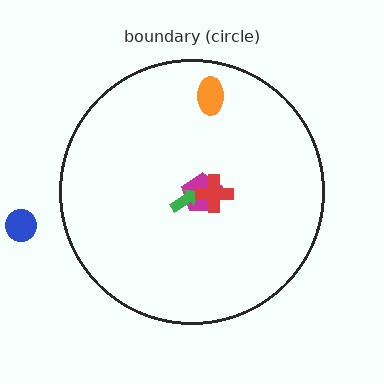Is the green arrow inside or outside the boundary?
Inside.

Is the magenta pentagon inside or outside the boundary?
Inside.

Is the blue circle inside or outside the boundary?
Outside.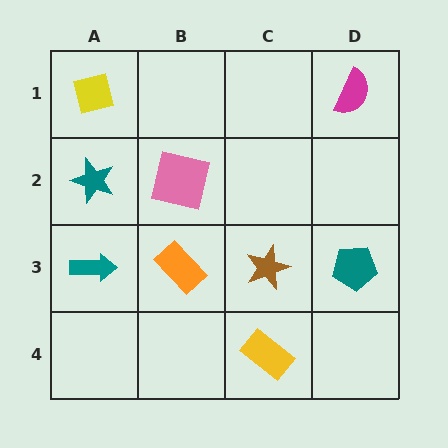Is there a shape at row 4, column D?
No, that cell is empty.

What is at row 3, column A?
A teal arrow.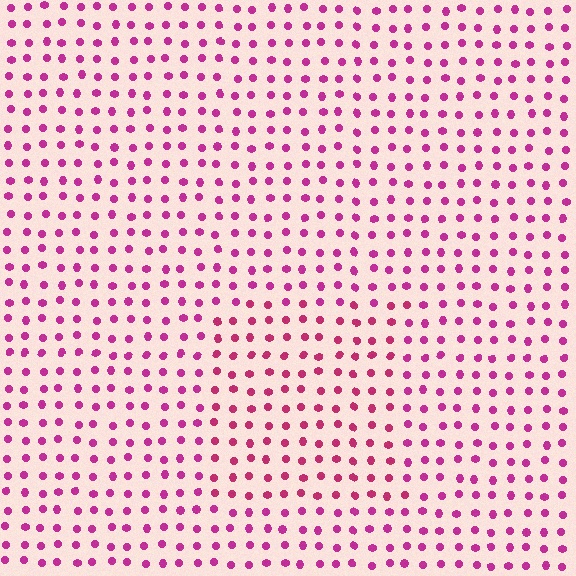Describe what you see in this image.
The image is filled with small magenta elements in a uniform arrangement. A rectangle-shaped region is visible where the elements are tinted to a slightly different hue, forming a subtle color boundary.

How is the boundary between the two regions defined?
The boundary is defined purely by a slight shift in hue (about 17 degrees). Spacing, size, and orientation are identical on both sides.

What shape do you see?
I see a rectangle.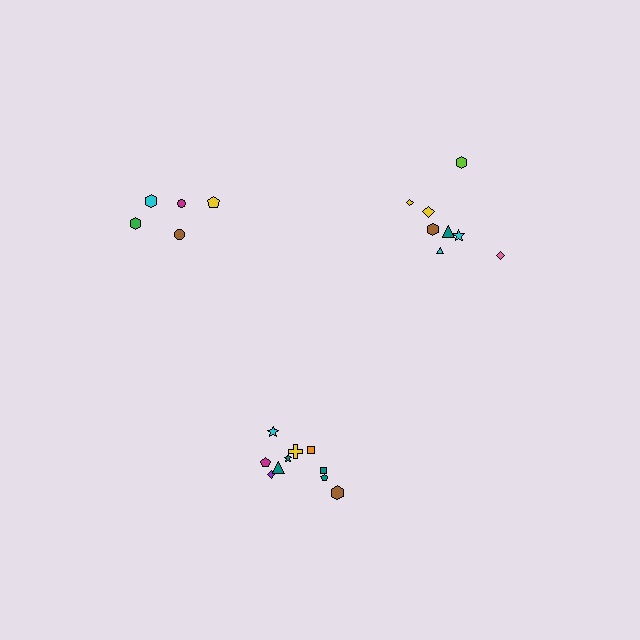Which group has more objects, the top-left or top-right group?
The top-right group.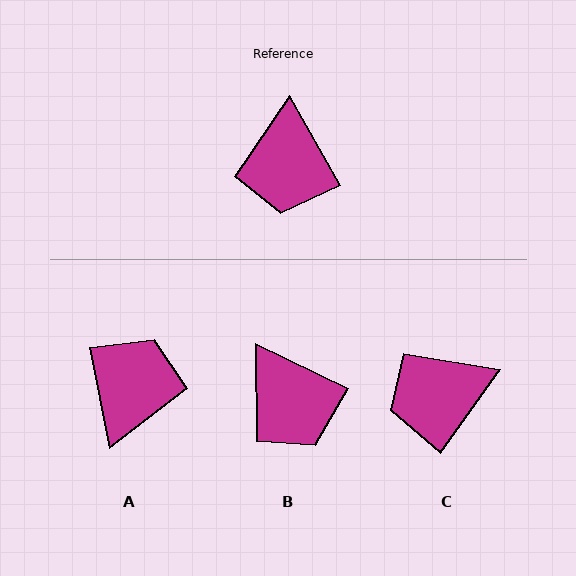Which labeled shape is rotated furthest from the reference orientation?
A, about 162 degrees away.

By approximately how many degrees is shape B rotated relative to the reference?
Approximately 35 degrees counter-clockwise.